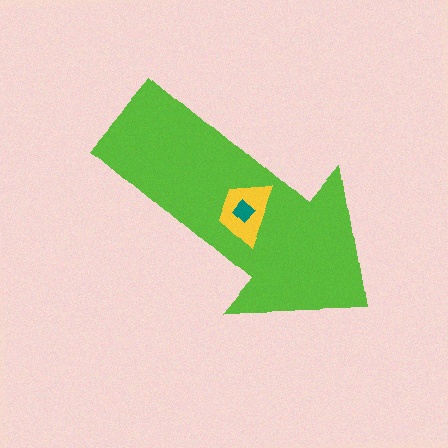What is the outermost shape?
The lime arrow.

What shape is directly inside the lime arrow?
The yellow trapezoid.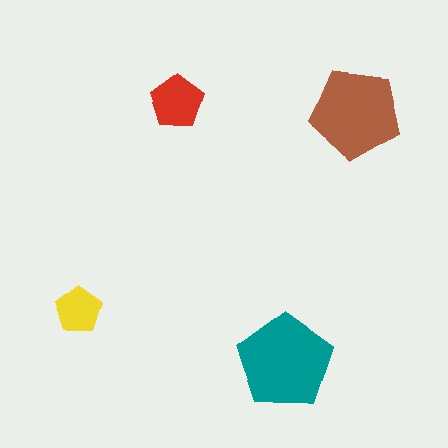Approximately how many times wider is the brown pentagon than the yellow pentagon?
About 2 times wider.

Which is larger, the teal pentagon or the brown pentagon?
The teal one.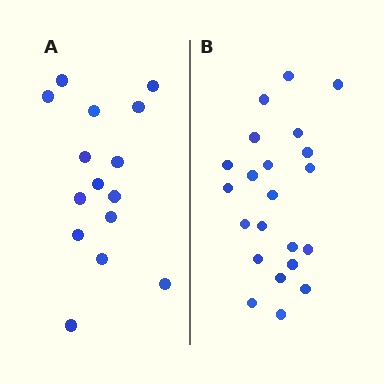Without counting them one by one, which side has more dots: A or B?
Region B (the right region) has more dots.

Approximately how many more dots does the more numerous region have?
Region B has roughly 8 or so more dots than region A.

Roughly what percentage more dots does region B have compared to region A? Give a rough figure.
About 45% more.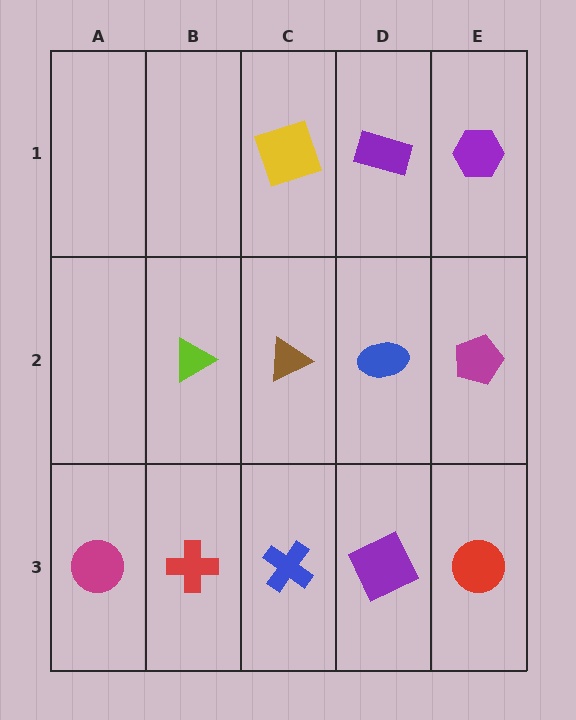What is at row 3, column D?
A purple square.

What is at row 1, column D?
A purple rectangle.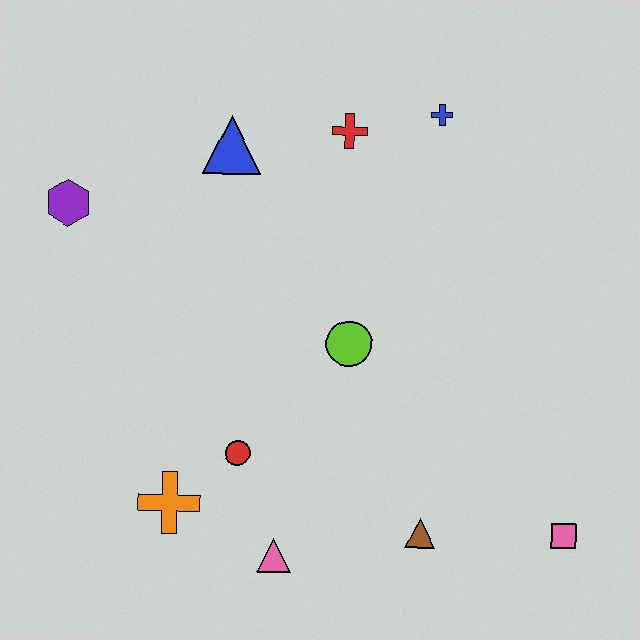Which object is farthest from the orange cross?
The blue cross is farthest from the orange cross.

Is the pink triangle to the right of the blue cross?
No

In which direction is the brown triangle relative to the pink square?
The brown triangle is to the left of the pink square.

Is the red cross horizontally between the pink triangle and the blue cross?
Yes